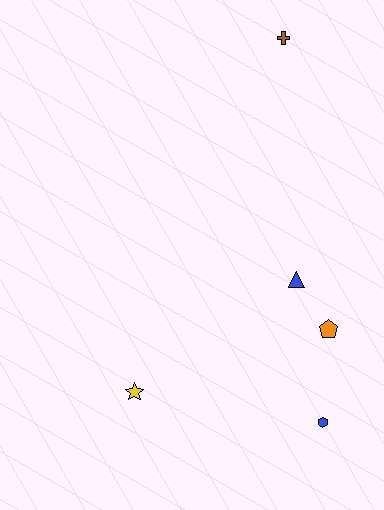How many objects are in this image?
There are 5 objects.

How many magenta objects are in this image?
There are no magenta objects.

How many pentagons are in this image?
There is 1 pentagon.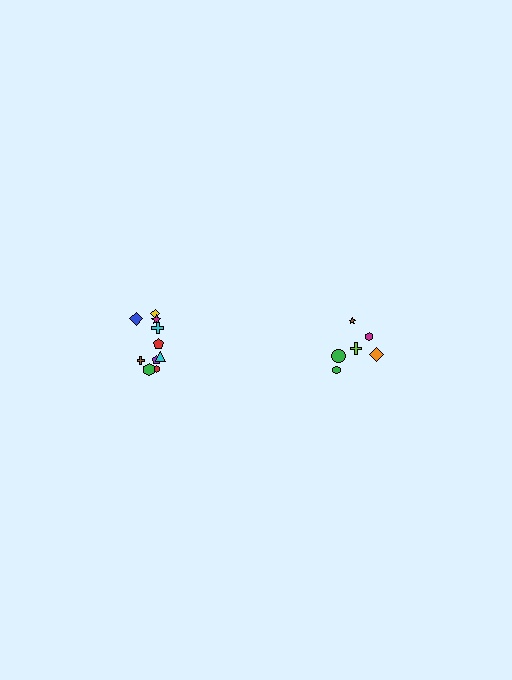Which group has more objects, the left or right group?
The left group.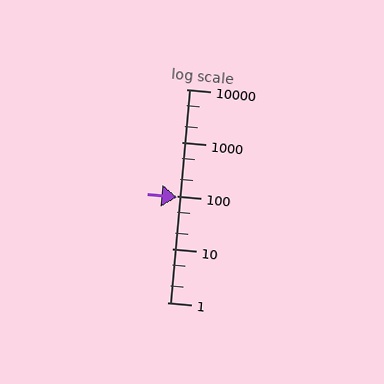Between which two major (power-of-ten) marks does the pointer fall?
The pointer is between 10 and 100.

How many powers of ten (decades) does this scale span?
The scale spans 4 decades, from 1 to 10000.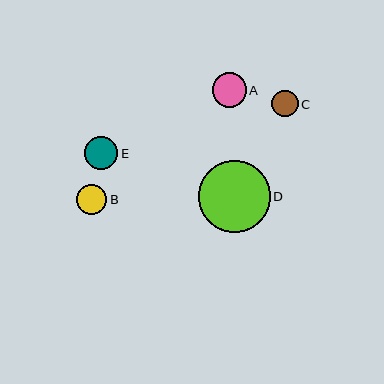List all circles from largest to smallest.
From largest to smallest: D, A, E, B, C.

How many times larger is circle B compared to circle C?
Circle B is approximately 1.1 times the size of circle C.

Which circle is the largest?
Circle D is the largest with a size of approximately 72 pixels.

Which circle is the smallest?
Circle C is the smallest with a size of approximately 27 pixels.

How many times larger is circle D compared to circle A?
Circle D is approximately 2.1 times the size of circle A.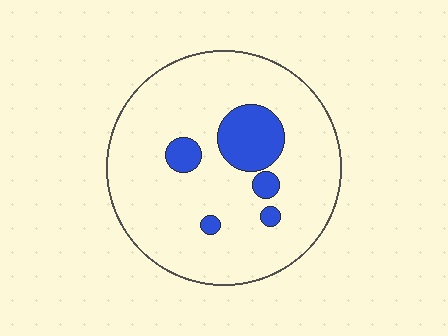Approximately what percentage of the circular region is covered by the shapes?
Approximately 15%.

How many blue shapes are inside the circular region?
5.